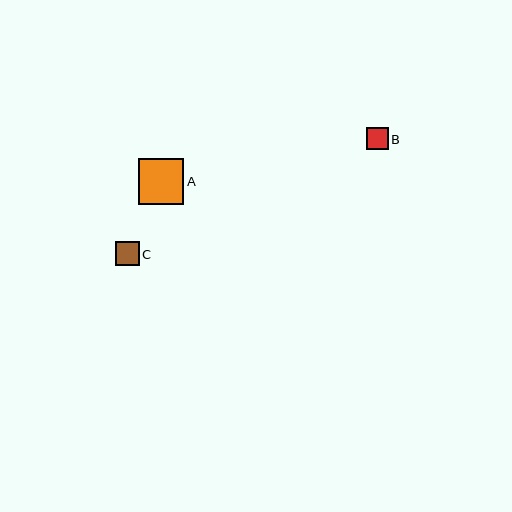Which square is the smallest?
Square B is the smallest with a size of approximately 22 pixels.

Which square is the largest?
Square A is the largest with a size of approximately 46 pixels.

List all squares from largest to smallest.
From largest to smallest: A, C, B.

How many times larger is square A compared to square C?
Square A is approximately 1.9 times the size of square C.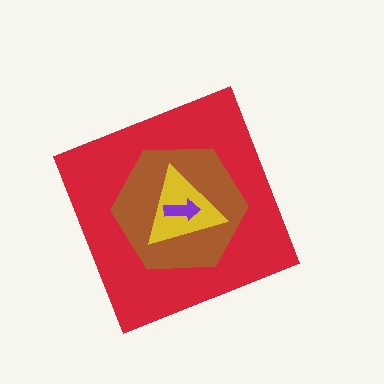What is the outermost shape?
The red diamond.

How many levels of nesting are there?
4.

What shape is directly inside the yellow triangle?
The purple arrow.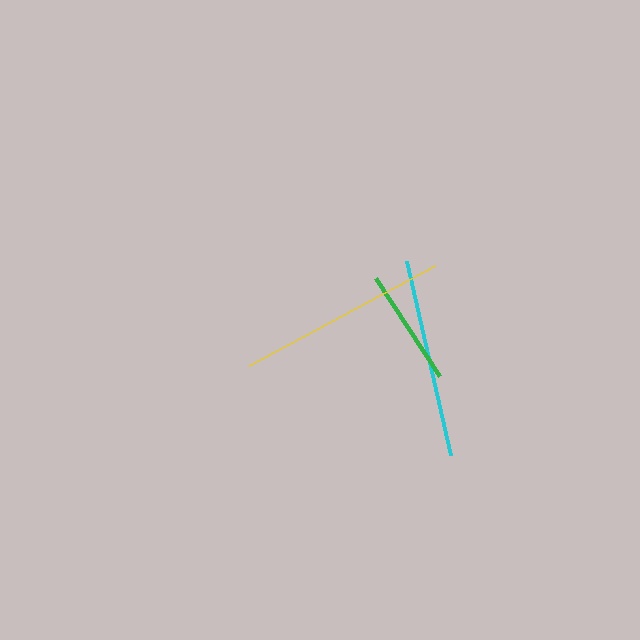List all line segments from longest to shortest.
From longest to shortest: yellow, cyan, green.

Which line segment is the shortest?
The green line is the shortest at approximately 118 pixels.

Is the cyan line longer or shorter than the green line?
The cyan line is longer than the green line.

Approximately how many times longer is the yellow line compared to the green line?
The yellow line is approximately 1.8 times the length of the green line.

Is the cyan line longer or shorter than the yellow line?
The yellow line is longer than the cyan line.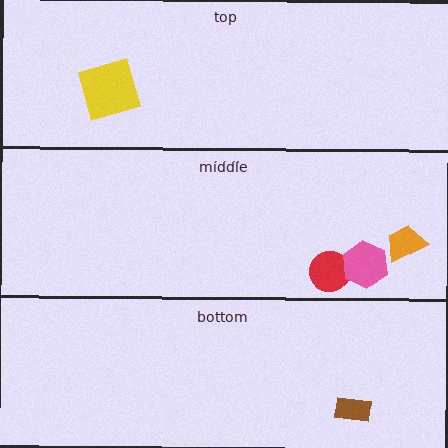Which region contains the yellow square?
The top region.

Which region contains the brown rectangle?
The bottom region.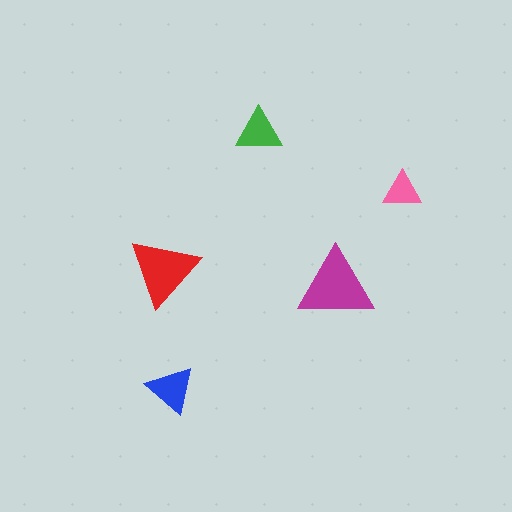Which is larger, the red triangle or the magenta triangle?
The magenta one.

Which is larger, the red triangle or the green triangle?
The red one.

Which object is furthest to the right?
The pink triangle is rightmost.